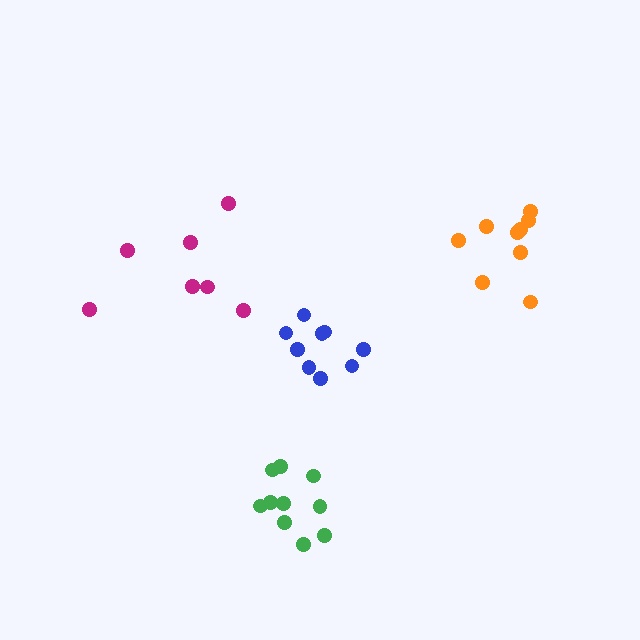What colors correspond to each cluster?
The clusters are colored: green, orange, magenta, blue.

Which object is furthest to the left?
The magenta cluster is leftmost.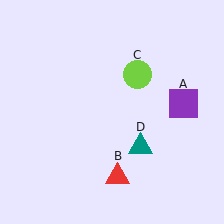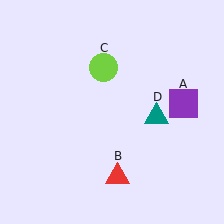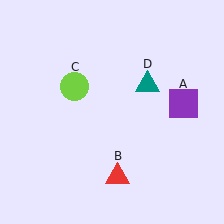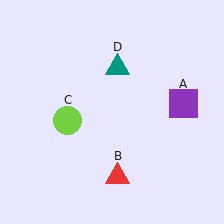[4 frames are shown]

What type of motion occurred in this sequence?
The lime circle (object C), teal triangle (object D) rotated counterclockwise around the center of the scene.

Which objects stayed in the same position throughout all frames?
Purple square (object A) and red triangle (object B) remained stationary.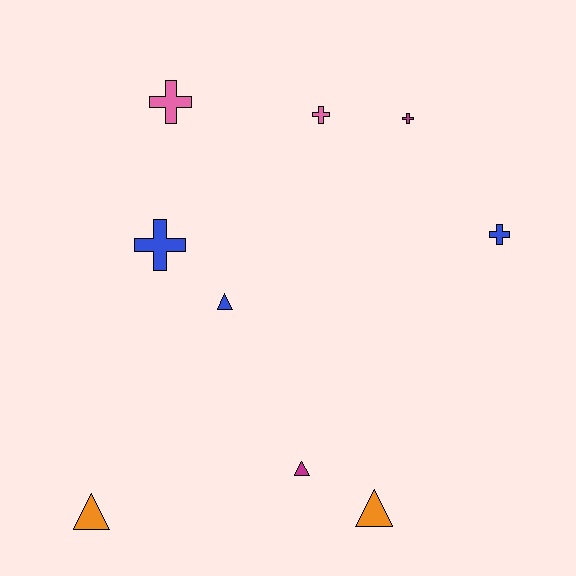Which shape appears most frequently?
Cross, with 5 objects.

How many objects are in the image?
There are 9 objects.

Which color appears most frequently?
Blue, with 3 objects.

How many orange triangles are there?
There are 2 orange triangles.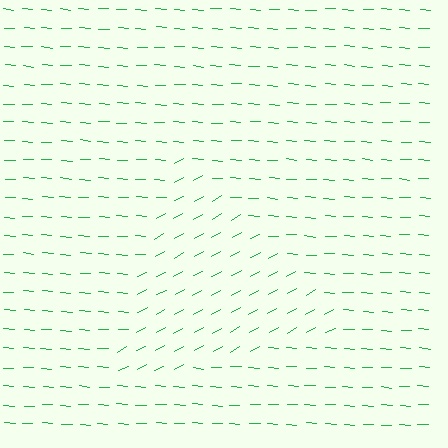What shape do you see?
I see a triangle.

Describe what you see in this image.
The image is filled with small green line segments. A triangle region in the image has lines oriented differently from the surrounding lines, creating a visible texture boundary.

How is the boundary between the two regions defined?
The boundary is defined purely by a change in line orientation (approximately 33 degrees difference). All lines are the same color and thickness.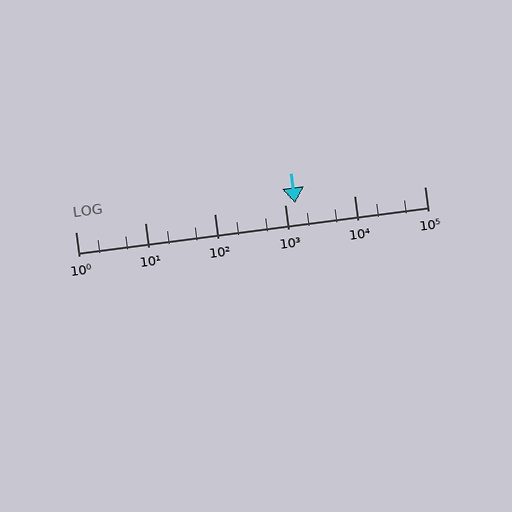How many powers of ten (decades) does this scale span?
The scale spans 5 decades, from 1 to 100000.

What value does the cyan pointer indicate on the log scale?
The pointer indicates approximately 1400.